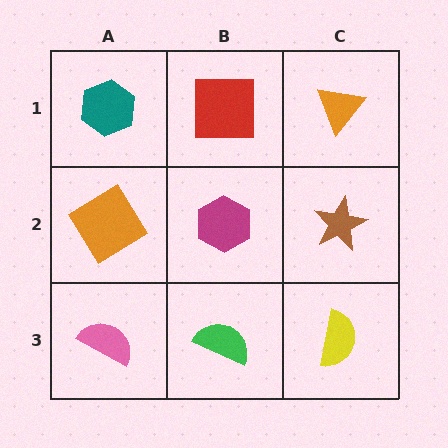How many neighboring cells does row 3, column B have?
3.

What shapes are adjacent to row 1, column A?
An orange diamond (row 2, column A), a red square (row 1, column B).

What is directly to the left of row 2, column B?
An orange diamond.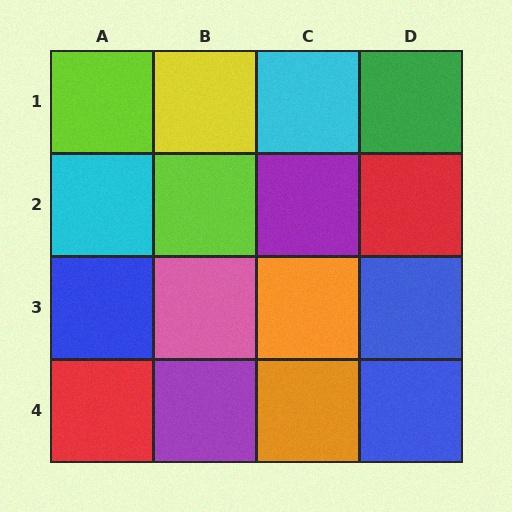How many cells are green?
1 cell is green.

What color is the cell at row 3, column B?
Pink.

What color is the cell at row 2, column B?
Lime.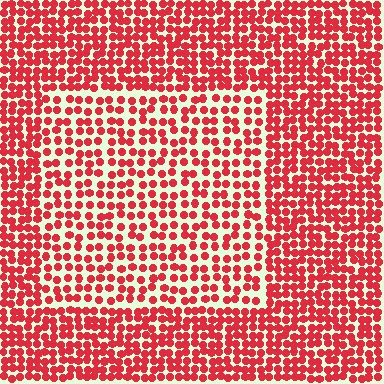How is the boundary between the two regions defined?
The boundary is defined by a change in element density (approximately 1.6x ratio). All elements are the same color, size, and shape.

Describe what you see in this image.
The image contains small red elements arranged at two different densities. A rectangle-shaped region is visible where the elements are less densely packed than the surrounding area.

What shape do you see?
I see a rectangle.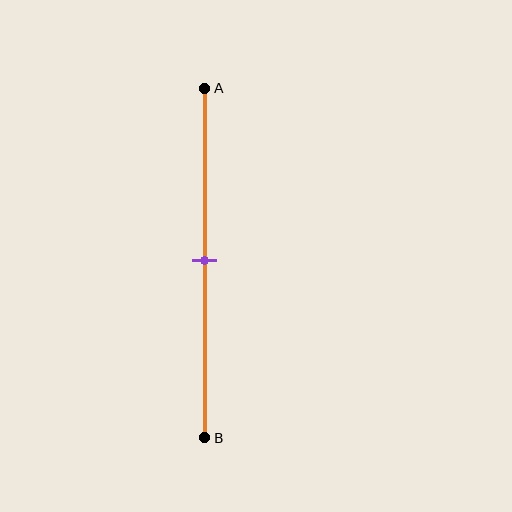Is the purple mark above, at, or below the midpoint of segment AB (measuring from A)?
The purple mark is approximately at the midpoint of segment AB.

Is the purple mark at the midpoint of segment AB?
Yes, the mark is approximately at the midpoint.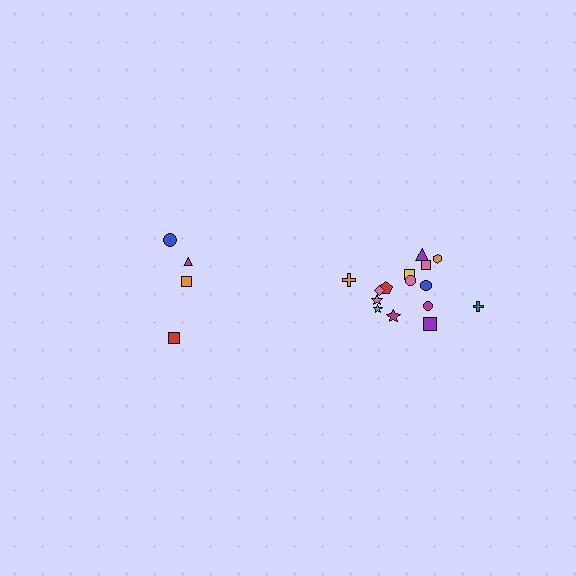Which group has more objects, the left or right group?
The right group.